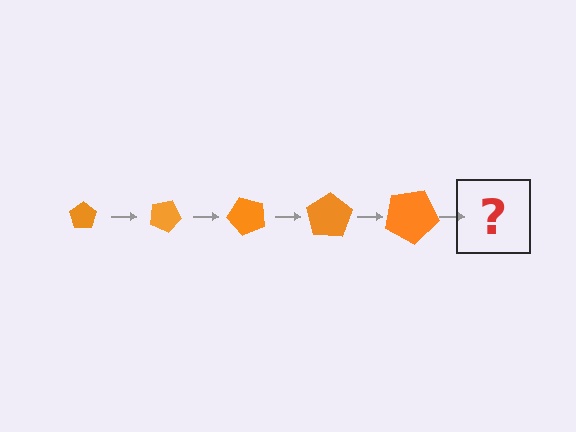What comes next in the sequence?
The next element should be a pentagon, larger than the previous one and rotated 125 degrees from the start.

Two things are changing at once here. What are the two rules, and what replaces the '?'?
The two rules are that the pentagon grows larger each step and it rotates 25 degrees each step. The '?' should be a pentagon, larger than the previous one and rotated 125 degrees from the start.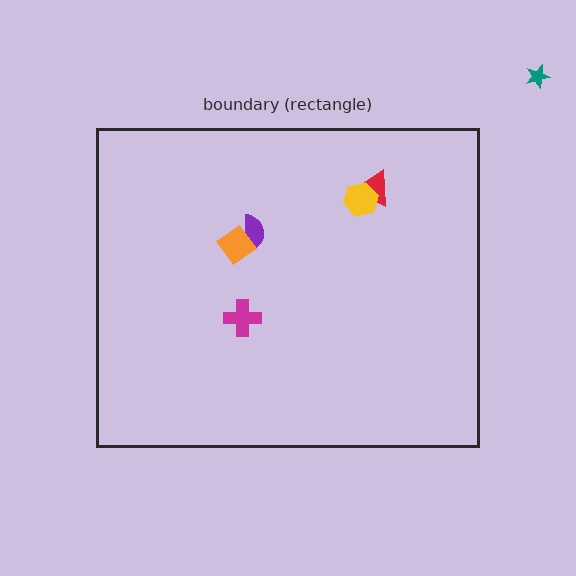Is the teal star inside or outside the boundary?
Outside.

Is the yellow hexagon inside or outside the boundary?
Inside.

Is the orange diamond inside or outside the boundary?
Inside.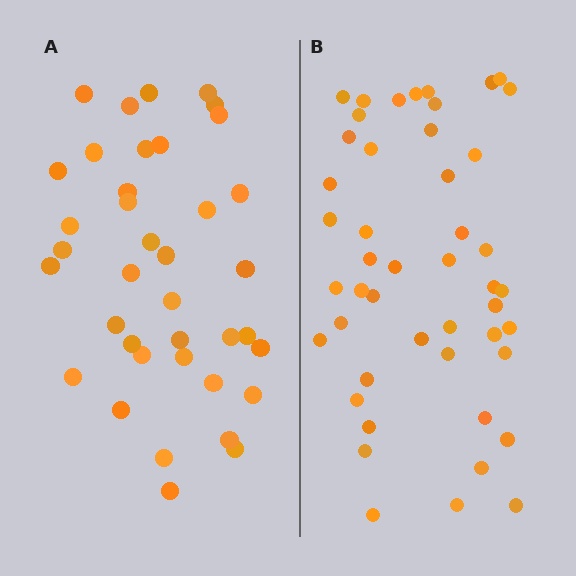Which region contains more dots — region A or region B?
Region B (the right region) has more dots.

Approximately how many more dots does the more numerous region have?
Region B has roughly 8 or so more dots than region A.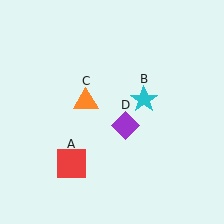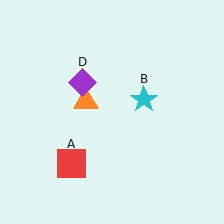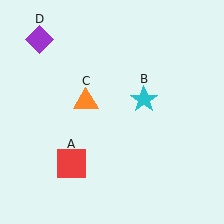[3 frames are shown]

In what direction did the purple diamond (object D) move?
The purple diamond (object D) moved up and to the left.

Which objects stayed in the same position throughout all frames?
Red square (object A) and cyan star (object B) and orange triangle (object C) remained stationary.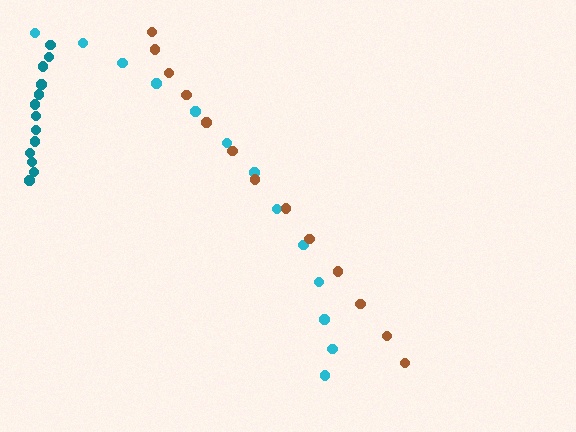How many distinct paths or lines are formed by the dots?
There are 3 distinct paths.